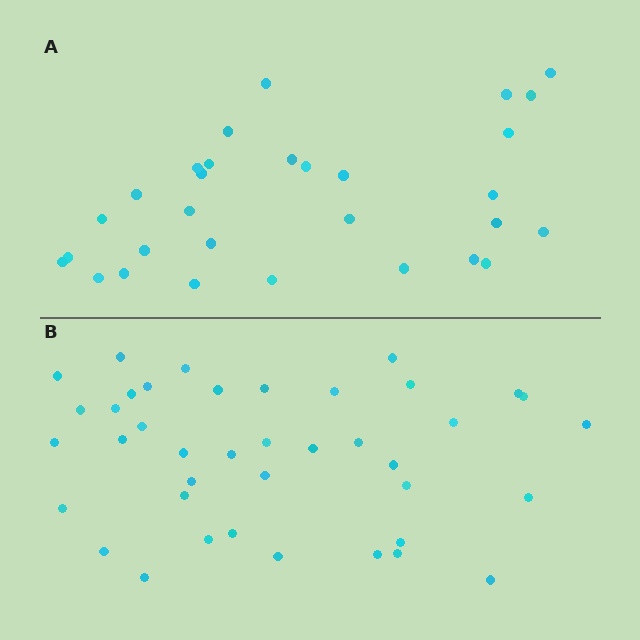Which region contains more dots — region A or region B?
Region B (the bottom region) has more dots.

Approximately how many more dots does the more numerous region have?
Region B has roughly 10 or so more dots than region A.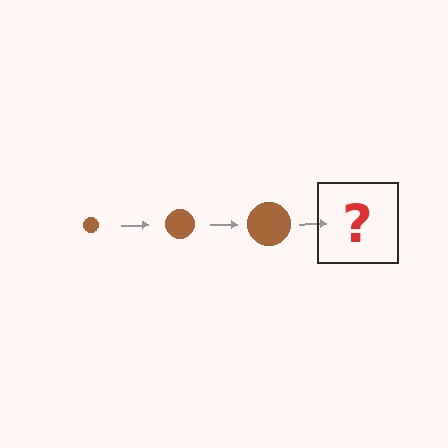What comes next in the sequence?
The next element should be a brown circle, larger than the previous one.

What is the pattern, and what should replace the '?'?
The pattern is that the circle gets progressively larger each step. The '?' should be a brown circle, larger than the previous one.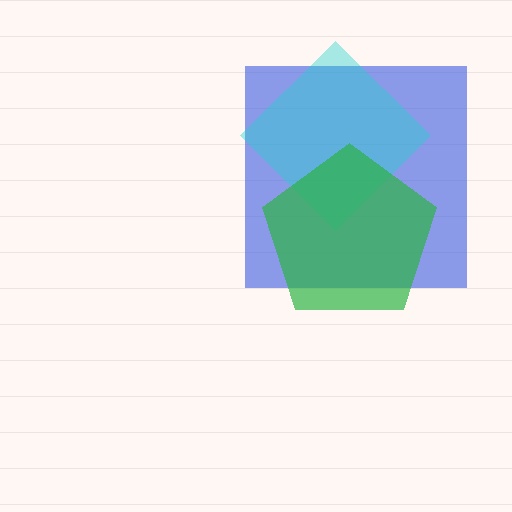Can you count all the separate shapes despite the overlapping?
Yes, there are 3 separate shapes.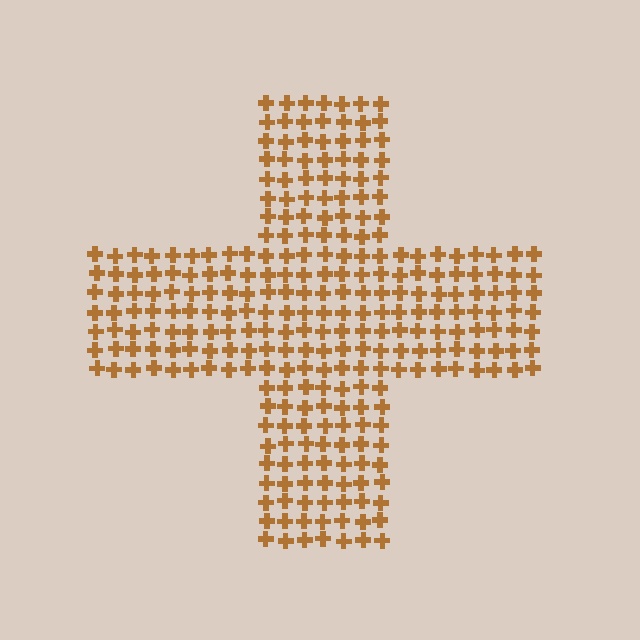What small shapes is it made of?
It is made of small crosses.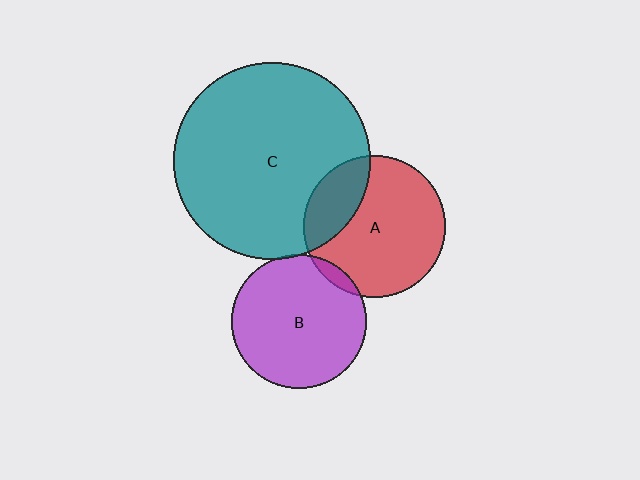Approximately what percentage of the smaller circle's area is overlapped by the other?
Approximately 5%.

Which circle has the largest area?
Circle C (teal).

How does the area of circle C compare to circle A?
Approximately 1.9 times.